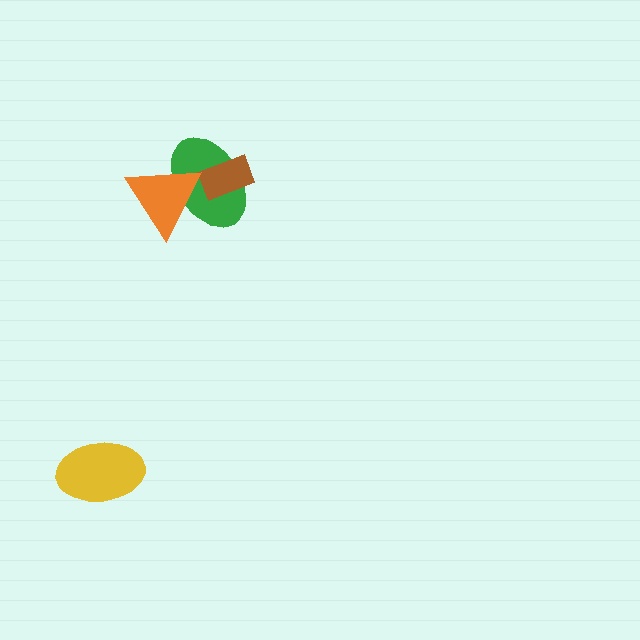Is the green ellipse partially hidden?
Yes, it is partially covered by another shape.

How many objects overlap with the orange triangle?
1 object overlaps with the orange triangle.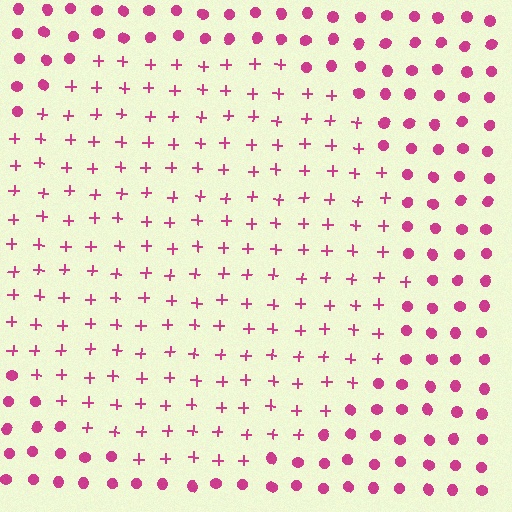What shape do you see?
I see a circle.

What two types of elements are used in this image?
The image uses plus signs inside the circle region and circles outside it.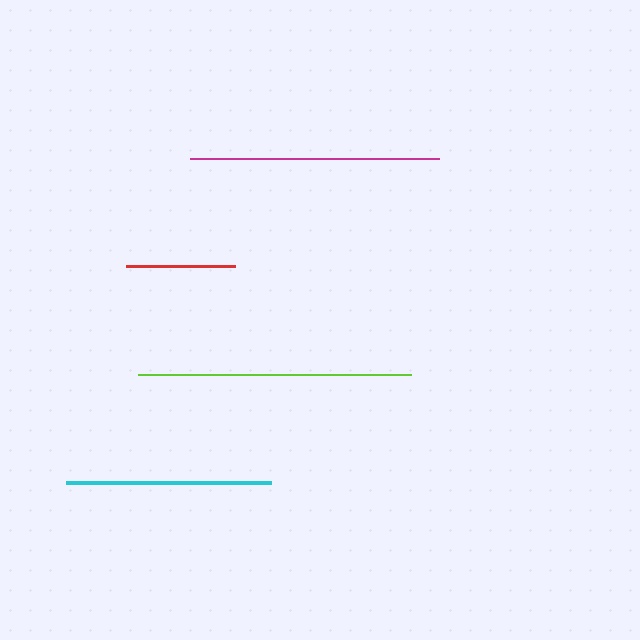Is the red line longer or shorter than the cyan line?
The cyan line is longer than the red line.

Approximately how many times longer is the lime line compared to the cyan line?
The lime line is approximately 1.3 times the length of the cyan line.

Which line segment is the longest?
The lime line is the longest at approximately 273 pixels.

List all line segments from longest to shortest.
From longest to shortest: lime, magenta, cyan, red.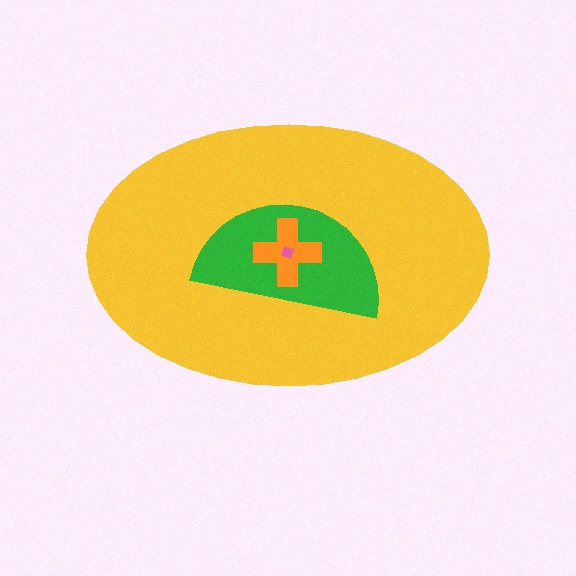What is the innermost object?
The pink diamond.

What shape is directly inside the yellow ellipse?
The green semicircle.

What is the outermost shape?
The yellow ellipse.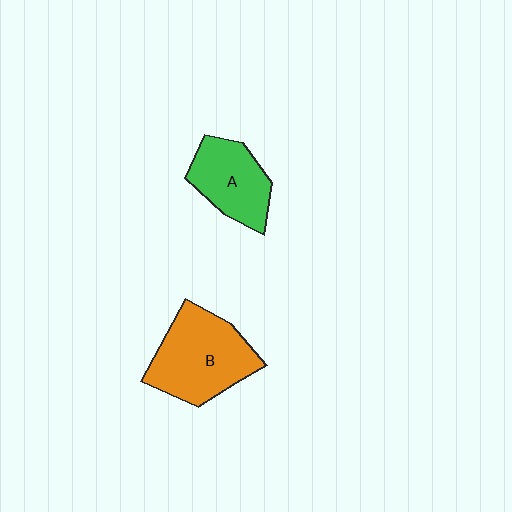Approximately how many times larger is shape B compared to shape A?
Approximately 1.4 times.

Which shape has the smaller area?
Shape A (green).